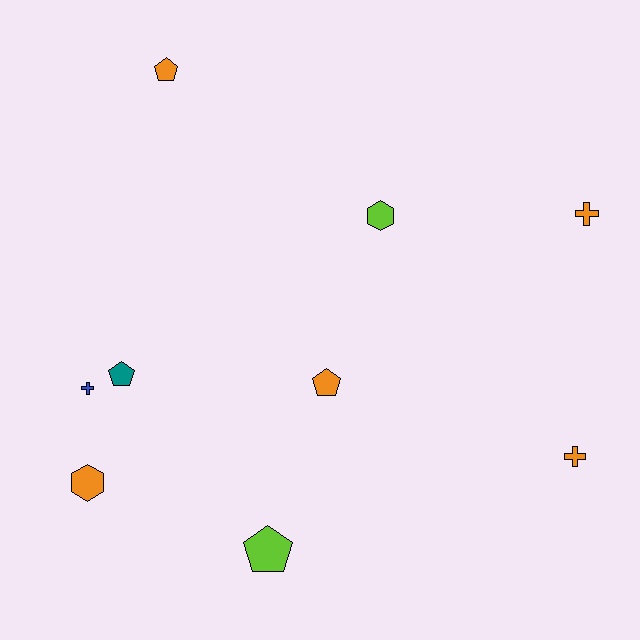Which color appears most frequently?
Orange, with 5 objects.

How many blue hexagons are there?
There are no blue hexagons.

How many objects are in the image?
There are 9 objects.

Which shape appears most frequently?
Pentagon, with 4 objects.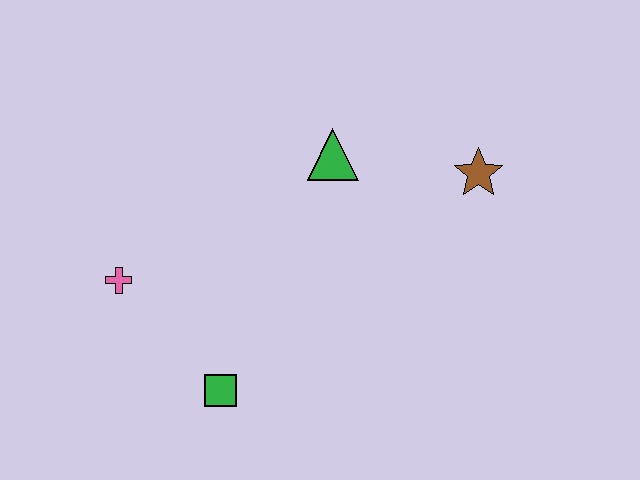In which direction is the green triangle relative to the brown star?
The green triangle is to the left of the brown star.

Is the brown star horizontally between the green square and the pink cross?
No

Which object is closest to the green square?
The pink cross is closest to the green square.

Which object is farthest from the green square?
The brown star is farthest from the green square.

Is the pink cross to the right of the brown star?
No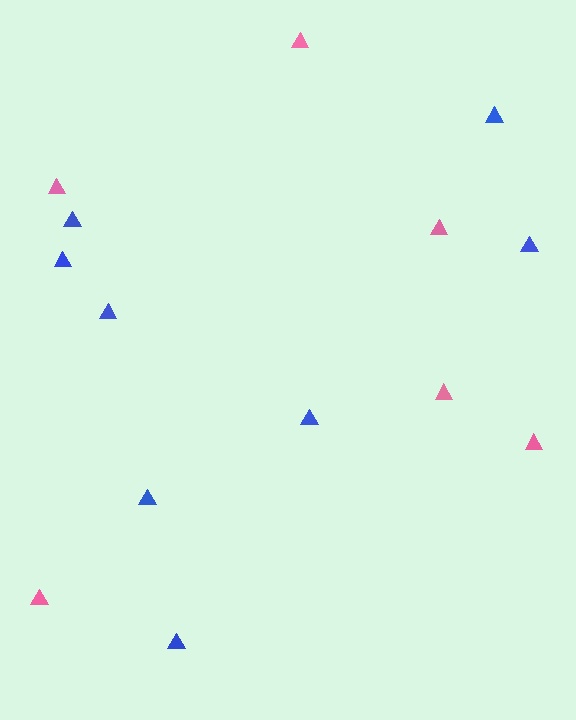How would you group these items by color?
There are 2 groups: one group of pink triangles (6) and one group of blue triangles (8).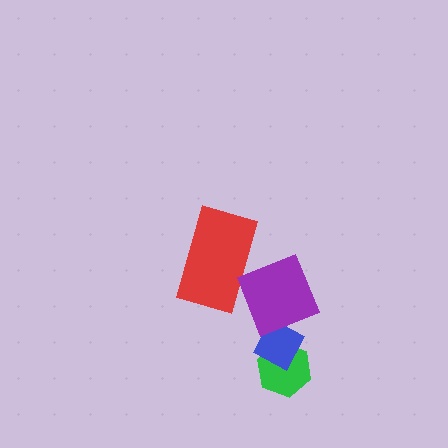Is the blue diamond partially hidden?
Yes, it is partially covered by another shape.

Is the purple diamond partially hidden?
No, no other shape covers it.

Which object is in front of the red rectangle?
The purple diamond is in front of the red rectangle.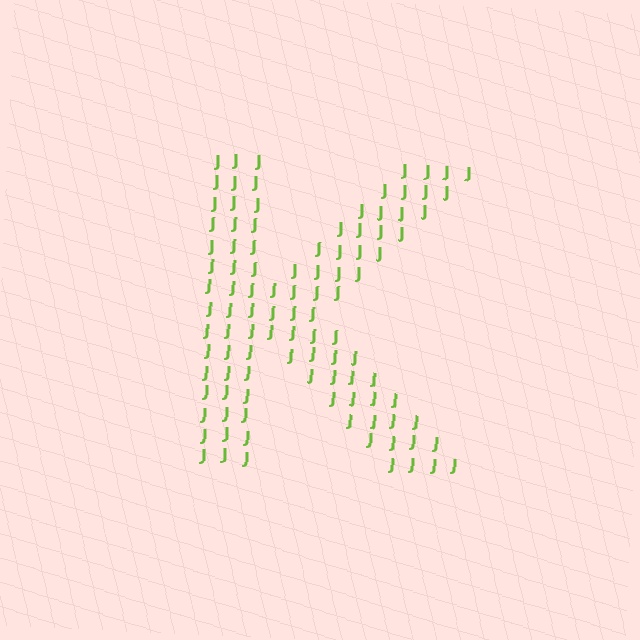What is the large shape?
The large shape is the letter K.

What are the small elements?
The small elements are letter J's.